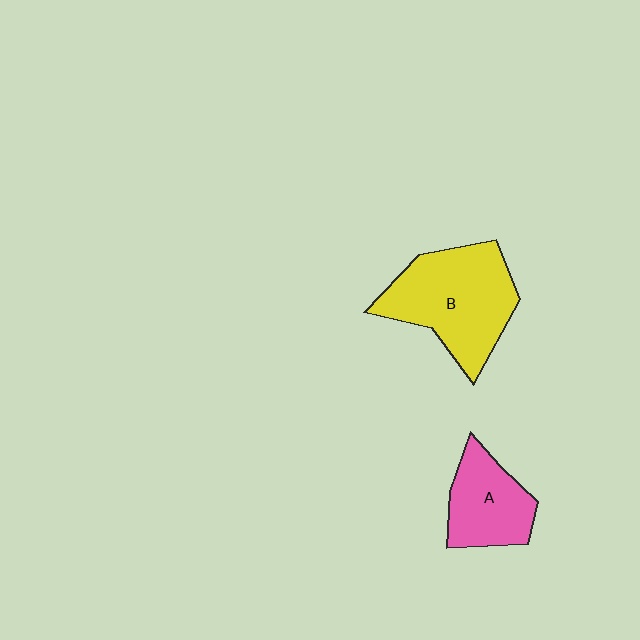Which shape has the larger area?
Shape B (yellow).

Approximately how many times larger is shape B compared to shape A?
Approximately 1.7 times.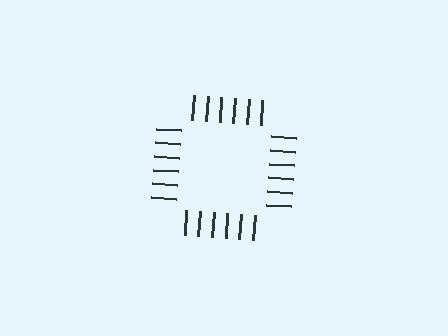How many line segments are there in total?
24 — 6 along each of the 4 edges.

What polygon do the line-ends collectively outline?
An illusory square — the line segments terminate on its edges but no continuous stroke is drawn.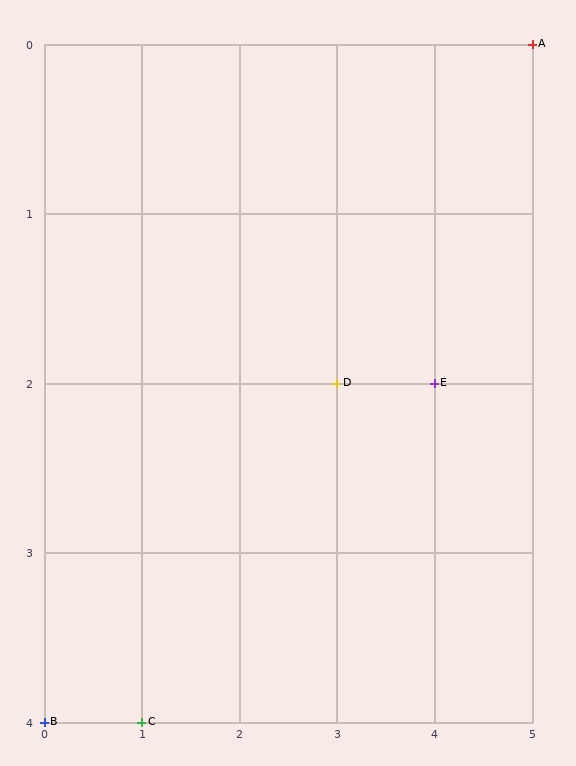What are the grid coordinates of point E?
Point E is at grid coordinates (4, 2).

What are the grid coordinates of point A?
Point A is at grid coordinates (5, 0).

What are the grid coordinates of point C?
Point C is at grid coordinates (1, 4).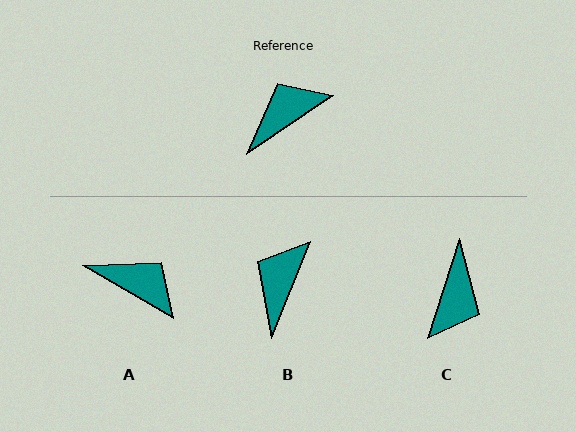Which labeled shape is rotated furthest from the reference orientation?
C, about 142 degrees away.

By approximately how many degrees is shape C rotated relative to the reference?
Approximately 142 degrees clockwise.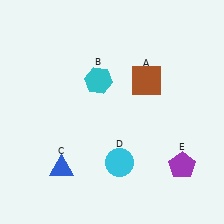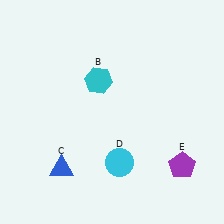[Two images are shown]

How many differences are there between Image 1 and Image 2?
There is 1 difference between the two images.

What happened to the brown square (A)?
The brown square (A) was removed in Image 2. It was in the top-right area of Image 1.